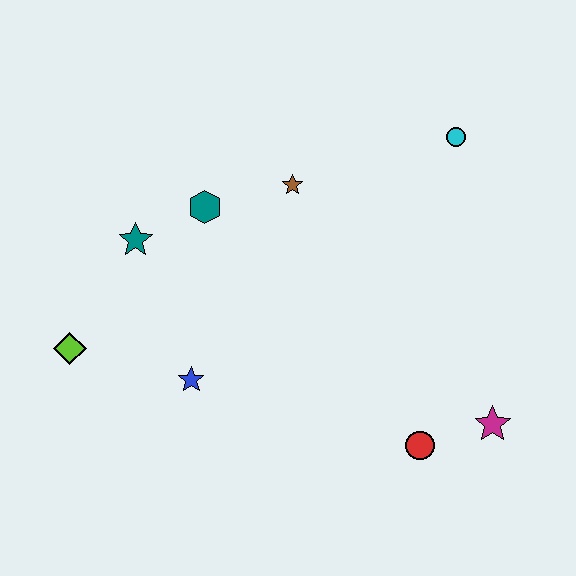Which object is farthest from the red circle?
The lime diamond is farthest from the red circle.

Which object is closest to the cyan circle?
The brown star is closest to the cyan circle.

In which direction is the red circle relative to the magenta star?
The red circle is to the left of the magenta star.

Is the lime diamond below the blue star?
No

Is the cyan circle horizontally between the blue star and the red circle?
No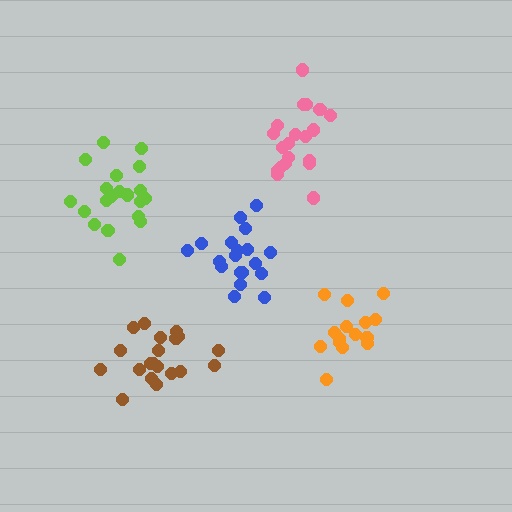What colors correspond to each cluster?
The clusters are colored: orange, blue, lime, pink, brown.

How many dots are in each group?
Group 1: 15 dots, Group 2: 19 dots, Group 3: 20 dots, Group 4: 20 dots, Group 5: 20 dots (94 total).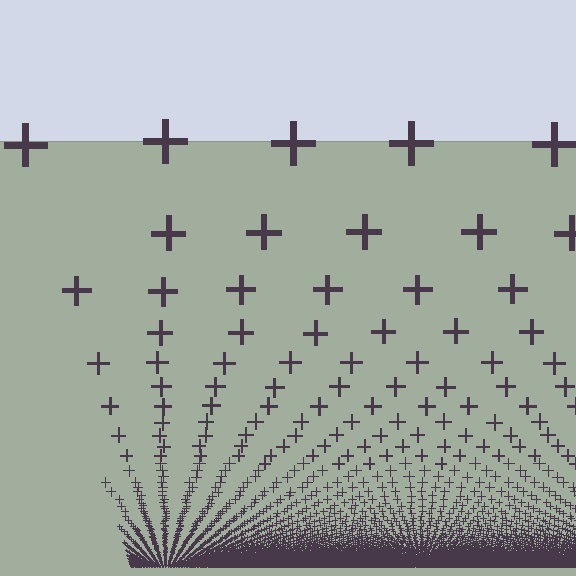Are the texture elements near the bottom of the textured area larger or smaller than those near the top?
Smaller. The gradient is inverted — elements near the bottom are smaller and denser.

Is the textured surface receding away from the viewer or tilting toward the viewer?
The surface appears to tilt toward the viewer. Texture elements get larger and sparser toward the top.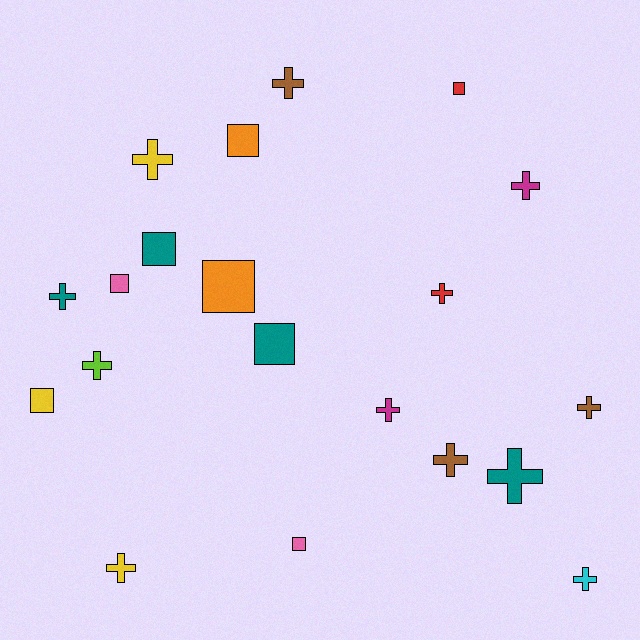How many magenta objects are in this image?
There are 2 magenta objects.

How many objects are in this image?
There are 20 objects.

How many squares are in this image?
There are 8 squares.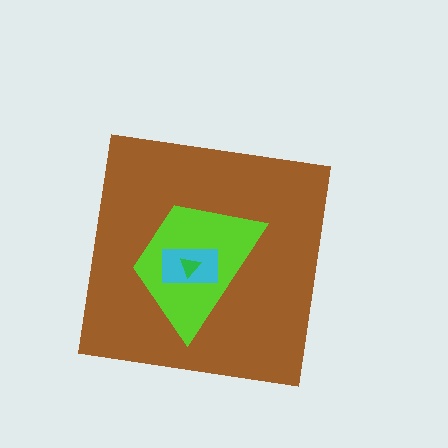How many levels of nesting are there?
4.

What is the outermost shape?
The brown square.